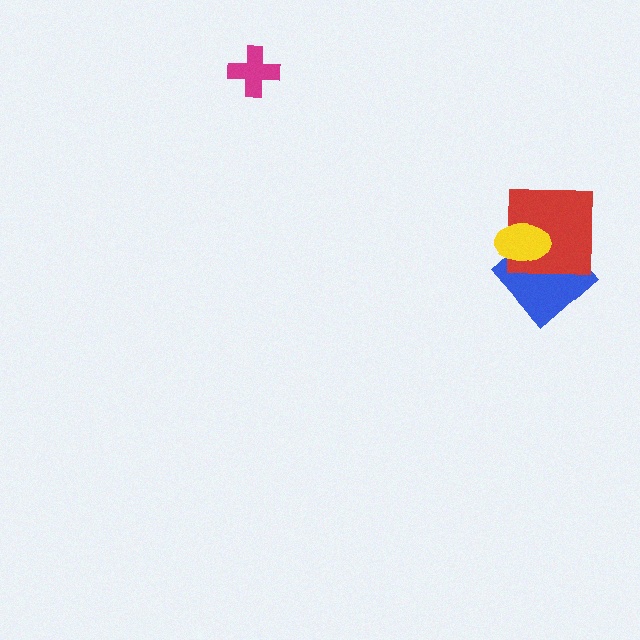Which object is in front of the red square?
The yellow ellipse is in front of the red square.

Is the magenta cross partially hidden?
No, no other shape covers it.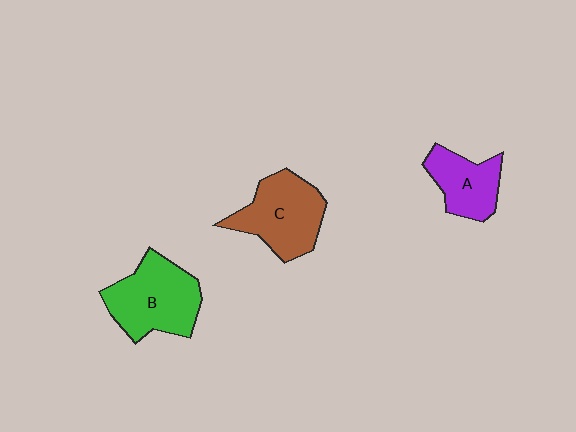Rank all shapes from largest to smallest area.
From largest to smallest: B (green), C (brown), A (purple).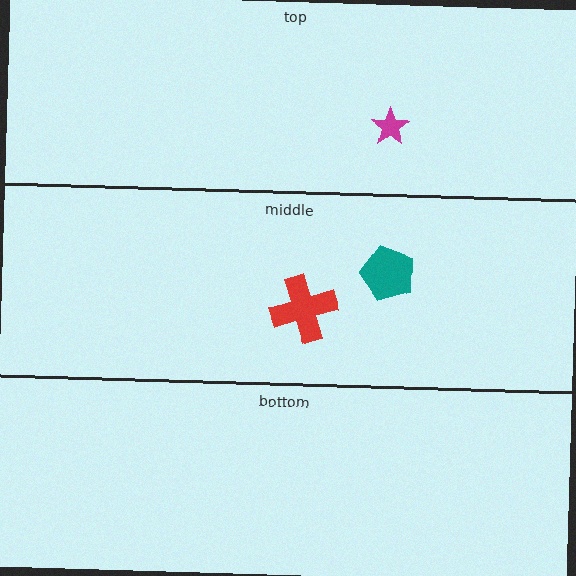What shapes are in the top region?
The magenta star.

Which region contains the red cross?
The middle region.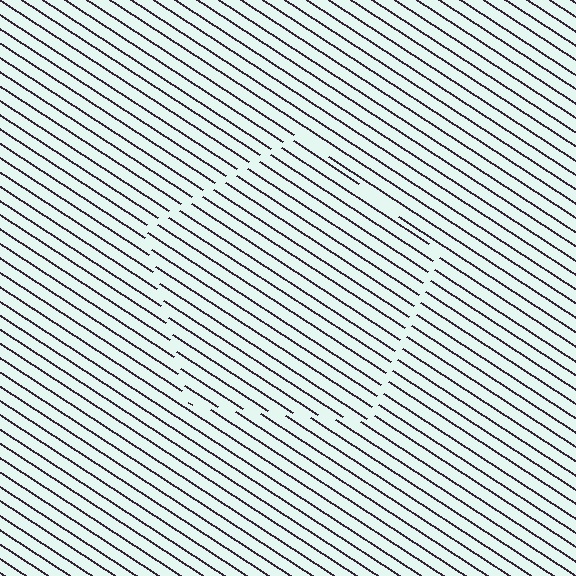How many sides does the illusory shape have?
5 sides — the line-ends trace a pentagon.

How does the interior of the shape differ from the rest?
The interior of the shape contains the same grating, shifted by half a period — the contour is defined by the phase discontinuity where line-ends from the inner and outer gratings abut.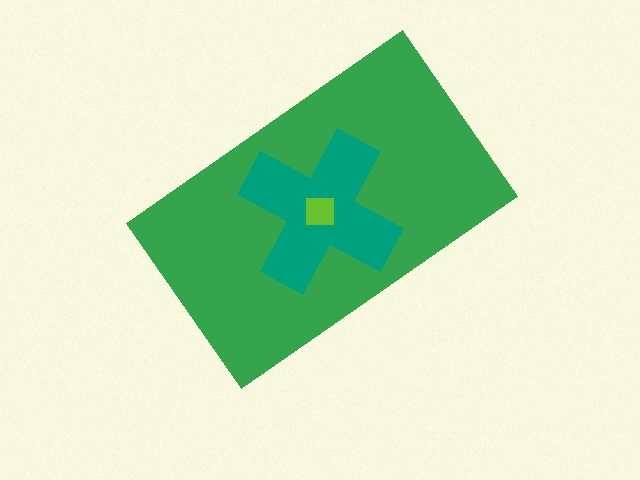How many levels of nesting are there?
3.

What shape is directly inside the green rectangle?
The teal cross.